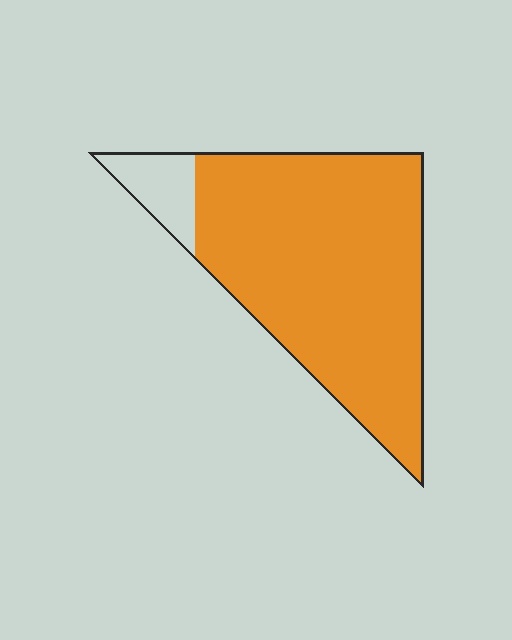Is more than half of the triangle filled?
Yes.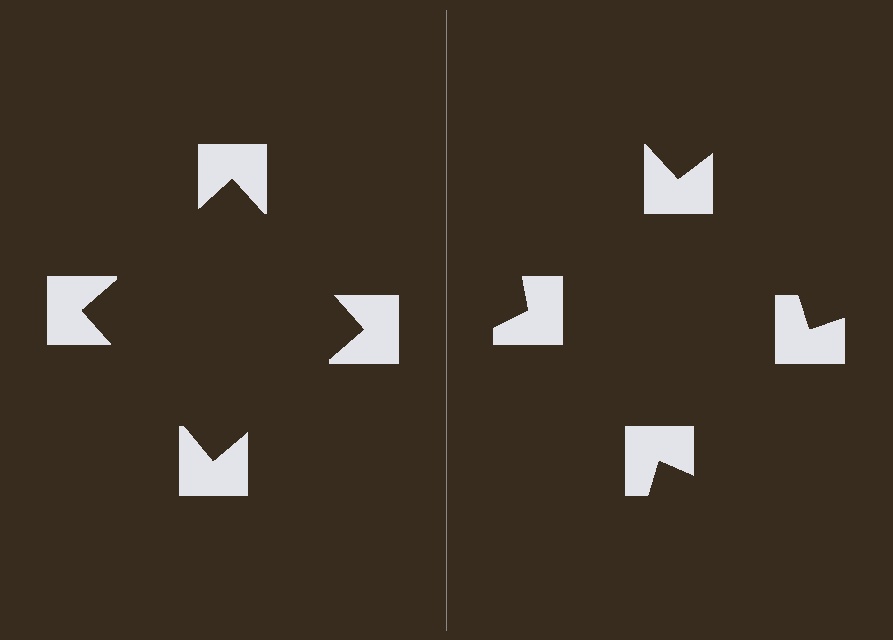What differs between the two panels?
The notched squares are positioned identically on both sides; only the wedge orientations differ. On the left they align to a square; on the right they are misaligned.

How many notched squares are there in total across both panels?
8 — 4 on each side.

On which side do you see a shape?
An illusory square appears on the left side. On the right side the wedge cuts are rotated, so no coherent shape forms.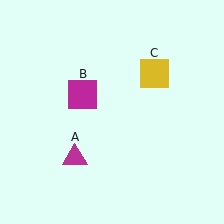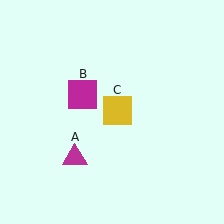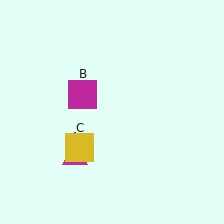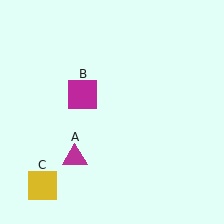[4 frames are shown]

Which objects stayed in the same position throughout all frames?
Magenta triangle (object A) and magenta square (object B) remained stationary.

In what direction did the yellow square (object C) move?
The yellow square (object C) moved down and to the left.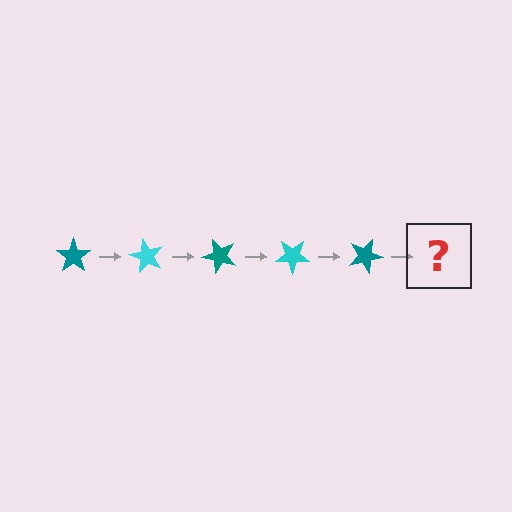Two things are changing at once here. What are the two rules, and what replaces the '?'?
The two rules are that it rotates 60 degrees each step and the color cycles through teal and cyan. The '?' should be a cyan star, rotated 300 degrees from the start.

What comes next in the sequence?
The next element should be a cyan star, rotated 300 degrees from the start.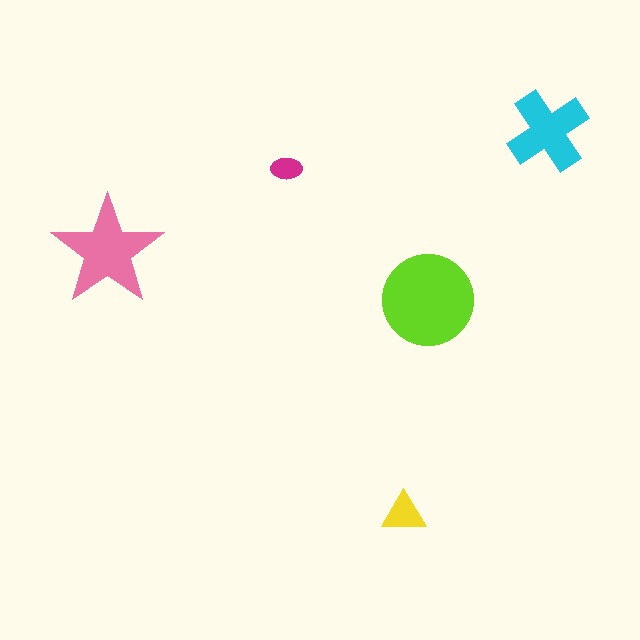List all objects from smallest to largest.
The magenta ellipse, the yellow triangle, the cyan cross, the pink star, the lime circle.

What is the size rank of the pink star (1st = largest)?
2nd.